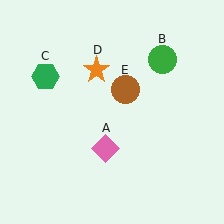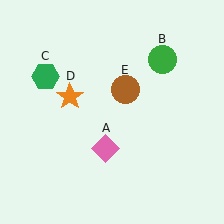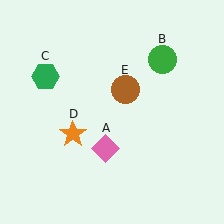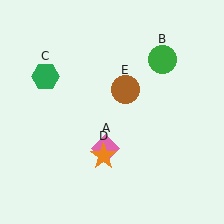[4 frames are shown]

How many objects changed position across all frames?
1 object changed position: orange star (object D).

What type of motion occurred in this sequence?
The orange star (object D) rotated counterclockwise around the center of the scene.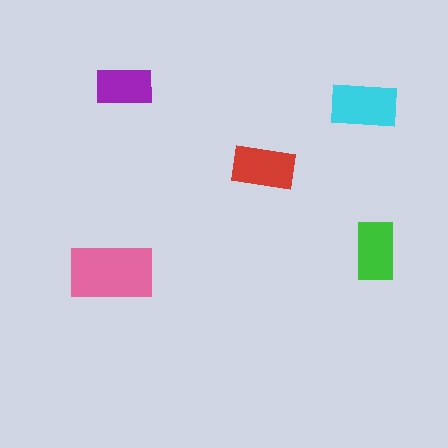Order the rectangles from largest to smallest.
the pink one, the cyan one, the red one, the green one, the purple one.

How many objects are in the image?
There are 5 objects in the image.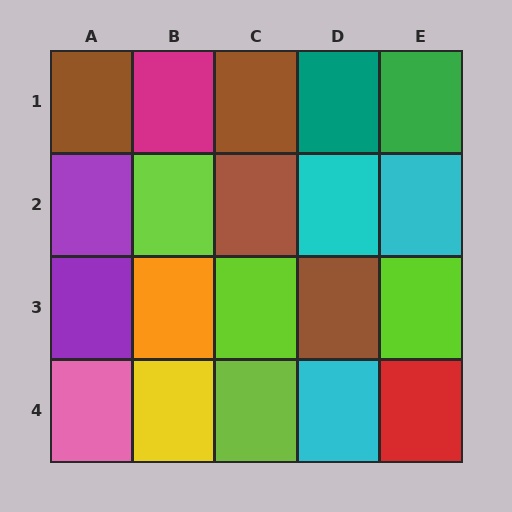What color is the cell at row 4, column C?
Lime.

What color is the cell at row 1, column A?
Brown.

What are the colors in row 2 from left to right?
Purple, lime, brown, cyan, cyan.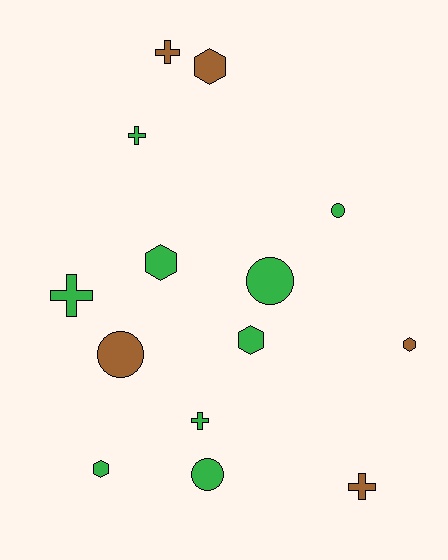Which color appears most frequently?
Green, with 9 objects.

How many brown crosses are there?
There are 2 brown crosses.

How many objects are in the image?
There are 14 objects.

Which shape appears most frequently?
Cross, with 5 objects.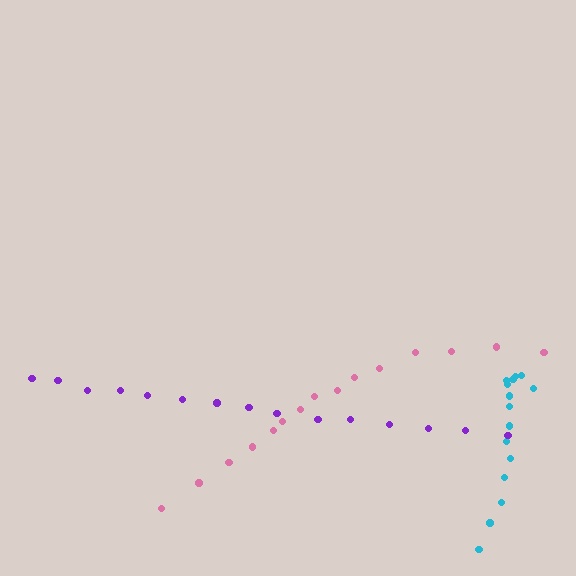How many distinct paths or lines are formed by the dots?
There are 3 distinct paths.